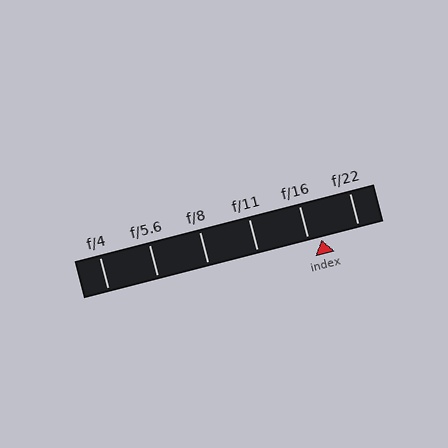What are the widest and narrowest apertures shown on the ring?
The widest aperture shown is f/4 and the narrowest is f/22.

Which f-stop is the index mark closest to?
The index mark is closest to f/16.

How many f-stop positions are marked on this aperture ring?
There are 6 f-stop positions marked.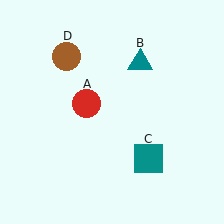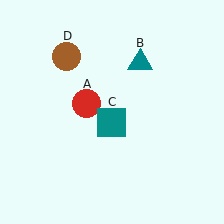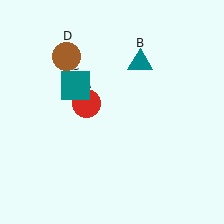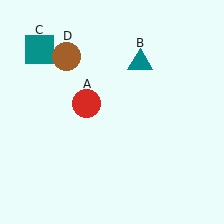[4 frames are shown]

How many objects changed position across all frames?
1 object changed position: teal square (object C).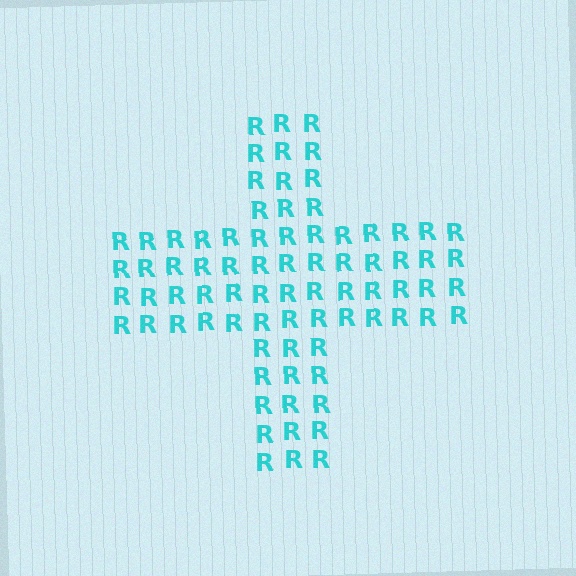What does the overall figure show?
The overall figure shows a cross.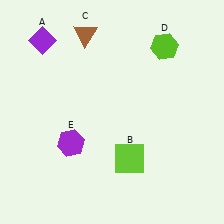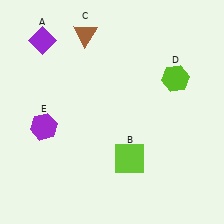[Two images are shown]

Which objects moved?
The objects that moved are: the lime hexagon (D), the purple hexagon (E).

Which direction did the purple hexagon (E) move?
The purple hexagon (E) moved left.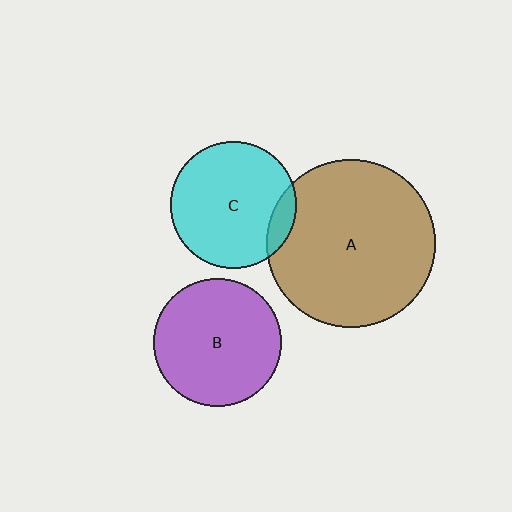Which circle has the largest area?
Circle A (brown).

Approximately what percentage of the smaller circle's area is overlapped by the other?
Approximately 10%.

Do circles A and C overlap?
Yes.